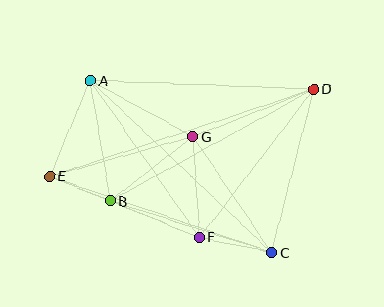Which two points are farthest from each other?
Points D and E are farthest from each other.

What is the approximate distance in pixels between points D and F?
The distance between D and F is approximately 187 pixels.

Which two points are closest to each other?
Points B and E are closest to each other.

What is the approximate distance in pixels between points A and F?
The distance between A and F is approximately 191 pixels.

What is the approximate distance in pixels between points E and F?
The distance between E and F is approximately 162 pixels.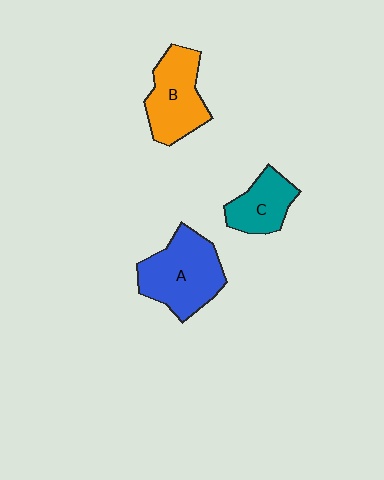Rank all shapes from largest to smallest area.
From largest to smallest: A (blue), B (orange), C (teal).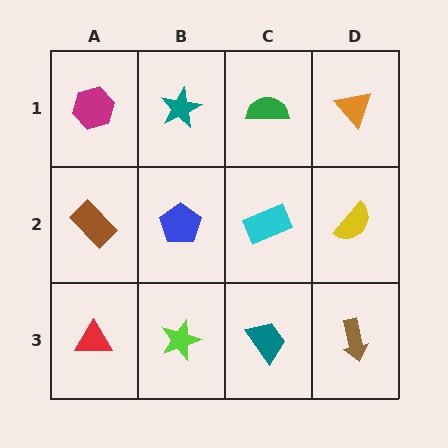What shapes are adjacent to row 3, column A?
A brown rectangle (row 2, column A), a lime star (row 3, column B).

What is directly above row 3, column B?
A blue pentagon.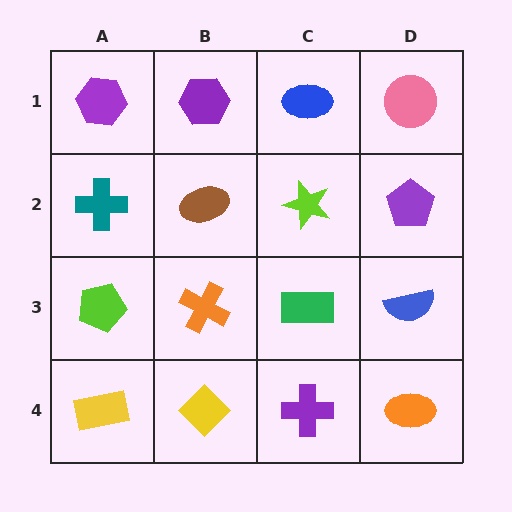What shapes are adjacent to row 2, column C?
A blue ellipse (row 1, column C), a green rectangle (row 3, column C), a brown ellipse (row 2, column B), a purple pentagon (row 2, column D).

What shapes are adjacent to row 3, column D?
A purple pentagon (row 2, column D), an orange ellipse (row 4, column D), a green rectangle (row 3, column C).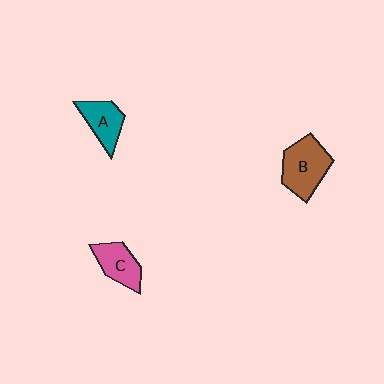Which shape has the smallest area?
Shape A (teal).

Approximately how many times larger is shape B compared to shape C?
Approximately 1.4 times.